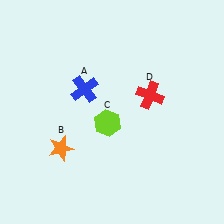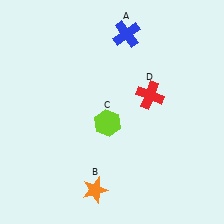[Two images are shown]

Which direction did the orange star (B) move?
The orange star (B) moved down.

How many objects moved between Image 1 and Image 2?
2 objects moved between the two images.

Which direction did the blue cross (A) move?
The blue cross (A) moved up.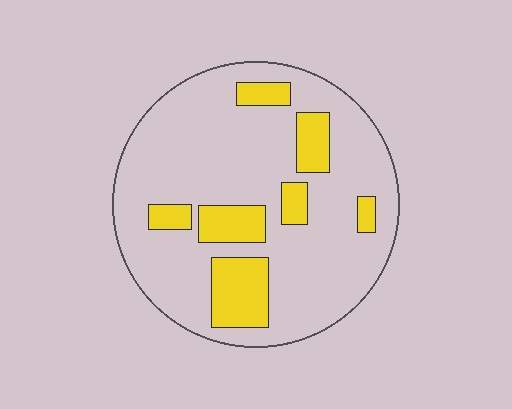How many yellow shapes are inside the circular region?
7.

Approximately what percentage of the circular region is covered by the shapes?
Approximately 20%.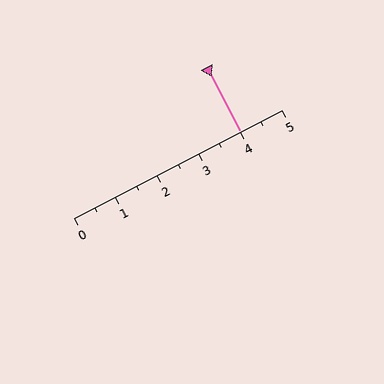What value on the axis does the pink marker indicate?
The marker indicates approximately 4.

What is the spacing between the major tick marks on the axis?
The major ticks are spaced 1 apart.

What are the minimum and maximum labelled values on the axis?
The axis runs from 0 to 5.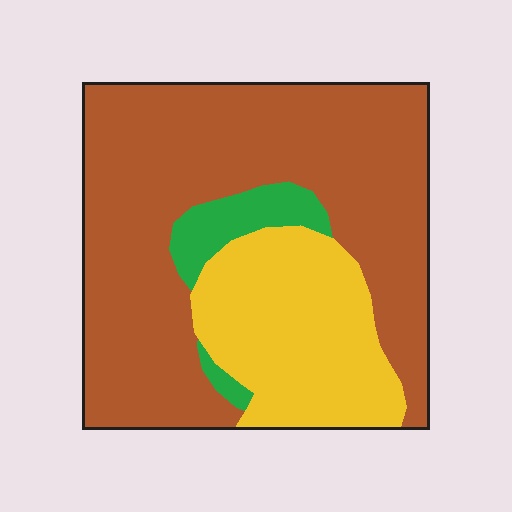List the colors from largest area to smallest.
From largest to smallest: brown, yellow, green.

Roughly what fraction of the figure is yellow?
Yellow covers 27% of the figure.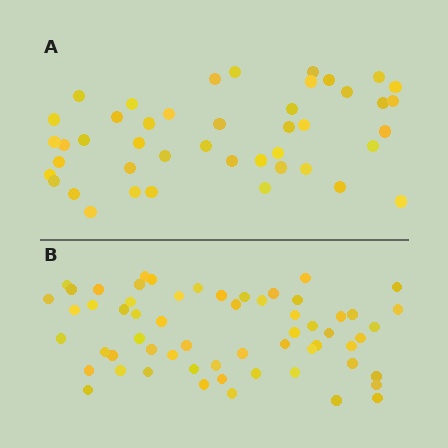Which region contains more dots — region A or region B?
Region B (the bottom region) has more dots.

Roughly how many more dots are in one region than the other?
Region B has approximately 15 more dots than region A.